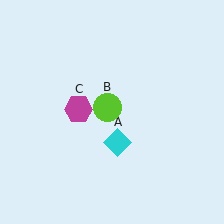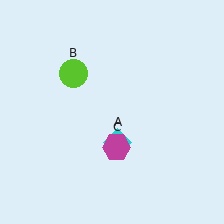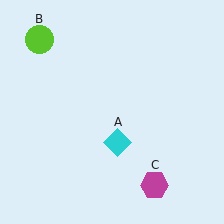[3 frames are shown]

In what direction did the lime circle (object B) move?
The lime circle (object B) moved up and to the left.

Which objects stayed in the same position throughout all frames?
Cyan diamond (object A) remained stationary.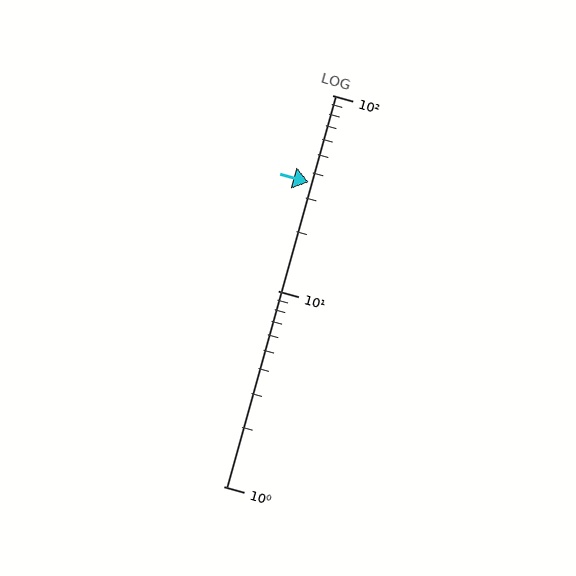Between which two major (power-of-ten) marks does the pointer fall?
The pointer is between 10 and 100.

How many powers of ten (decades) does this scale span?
The scale spans 2 decades, from 1 to 100.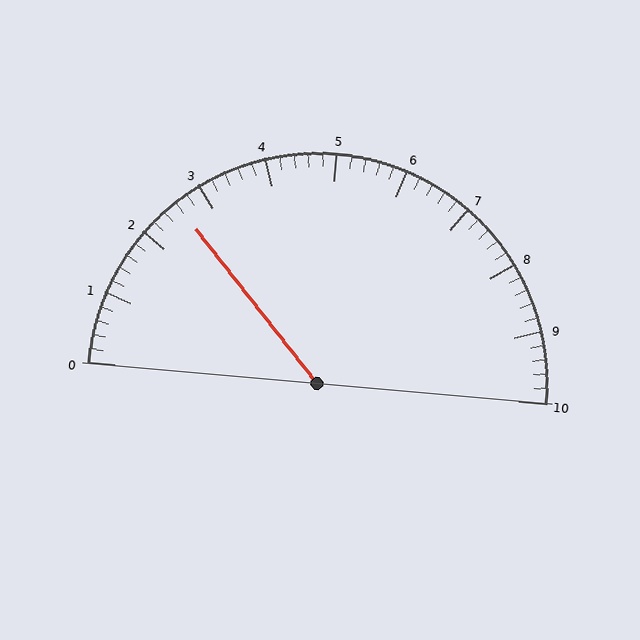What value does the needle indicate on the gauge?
The needle indicates approximately 2.6.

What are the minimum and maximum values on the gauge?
The gauge ranges from 0 to 10.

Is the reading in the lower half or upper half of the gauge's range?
The reading is in the lower half of the range (0 to 10).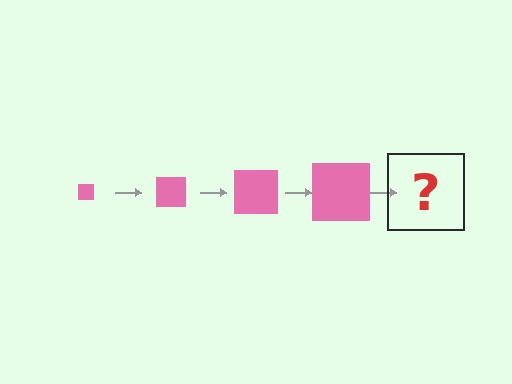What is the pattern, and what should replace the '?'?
The pattern is that the square gets progressively larger each step. The '?' should be a pink square, larger than the previous one.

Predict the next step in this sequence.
The next step is a pink square, larger than the previous one.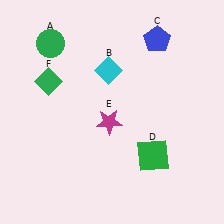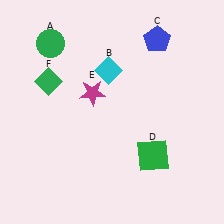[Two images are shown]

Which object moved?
The magenta star (E) moved up.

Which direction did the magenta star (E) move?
The magenta star (E) moved up.